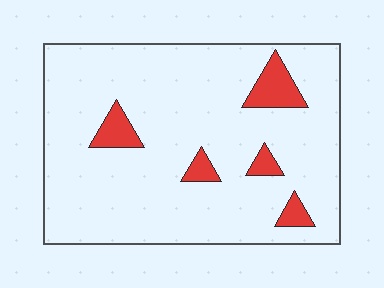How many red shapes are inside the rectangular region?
5.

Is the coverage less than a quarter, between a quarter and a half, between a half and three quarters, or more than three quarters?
Less than a quarter.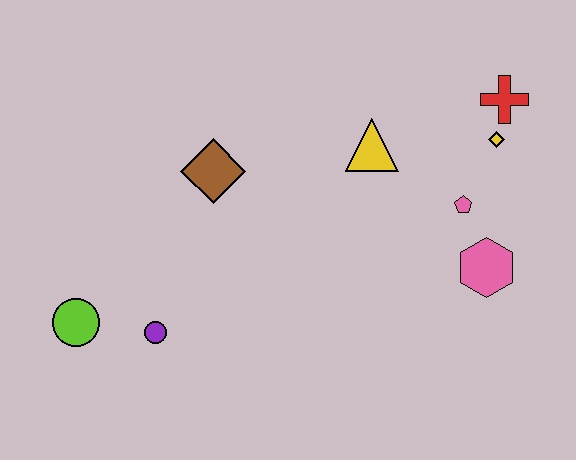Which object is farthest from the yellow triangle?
The lime circle is farthest from the yellow triangle.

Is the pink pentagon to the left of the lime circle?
No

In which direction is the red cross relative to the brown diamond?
The red cross is to the right of the brown diamond.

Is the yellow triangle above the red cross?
No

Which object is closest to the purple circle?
The lime circle is closest to the purple circle.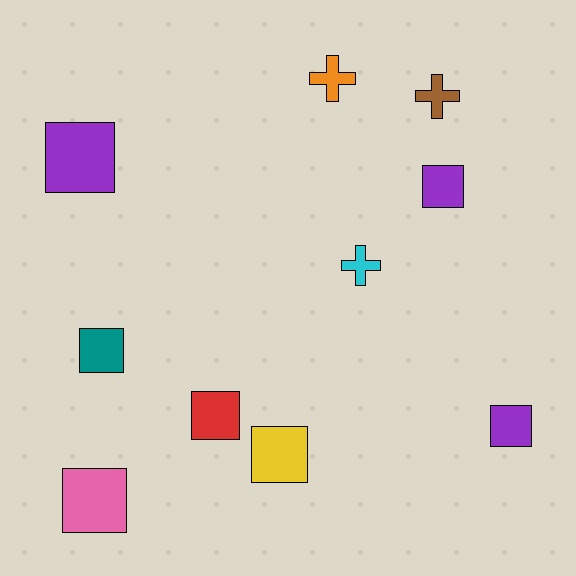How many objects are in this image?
There are 10 objects.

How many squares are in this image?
There are 7 squares.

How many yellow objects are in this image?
There is 1 yellow object.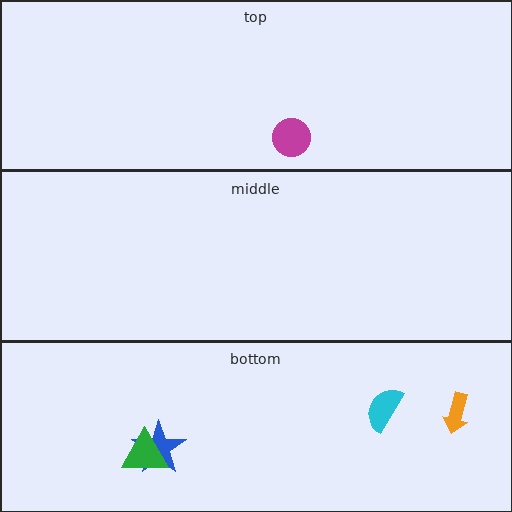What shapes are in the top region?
The magenta circle.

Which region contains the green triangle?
The bottom region.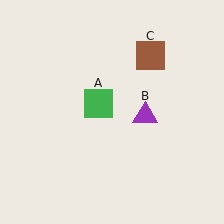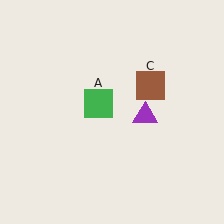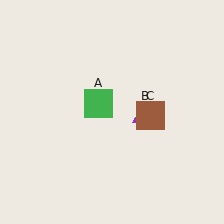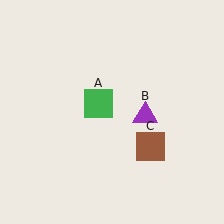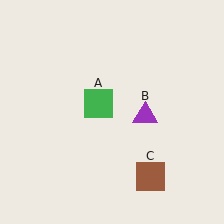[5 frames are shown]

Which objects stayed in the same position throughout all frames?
Green square (object A) and purple triangle (object B) remained stationary.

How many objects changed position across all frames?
1 object changed position: brown square (object C).